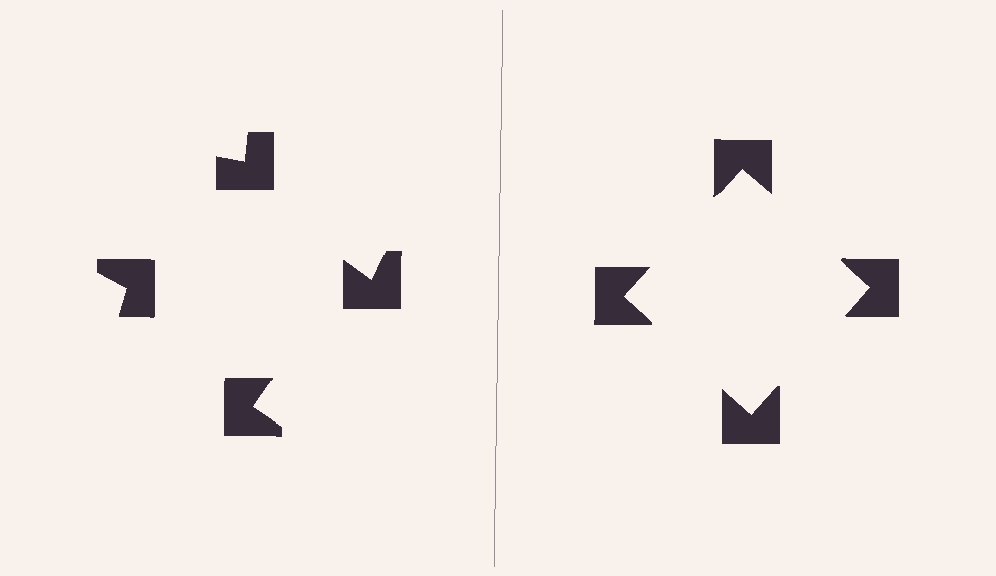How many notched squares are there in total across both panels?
8 — 4 on each side.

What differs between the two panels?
The notched squares are positioned identically on both sides; only the wedge orientations differ. On the right they align to a square; on the left they are misaligned.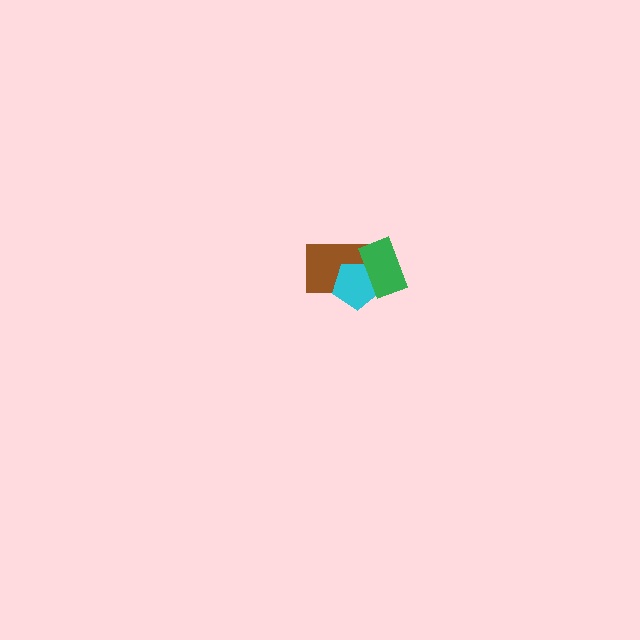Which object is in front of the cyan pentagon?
The green rectangle is in front of the cyan pentagon.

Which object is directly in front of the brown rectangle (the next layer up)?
The cyan pentagon is directly in front of the brown rectangle.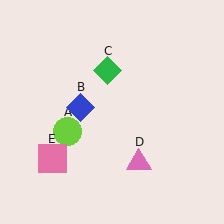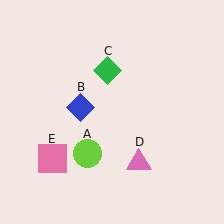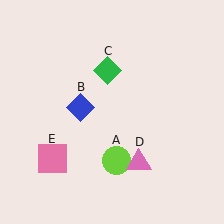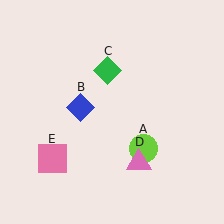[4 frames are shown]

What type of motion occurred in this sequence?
The lime circle (object A) rotated counterclockwise around the center of the scene.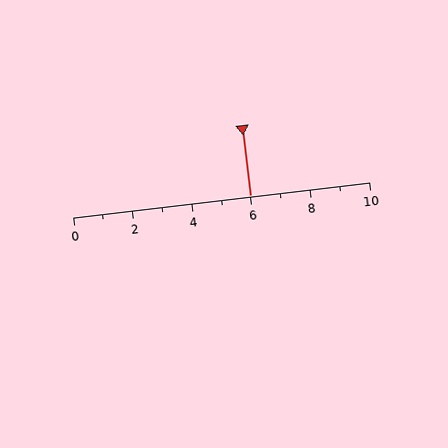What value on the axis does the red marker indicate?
The marker indicates approximately 6.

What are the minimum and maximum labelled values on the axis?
The axis runs from 0 to 10.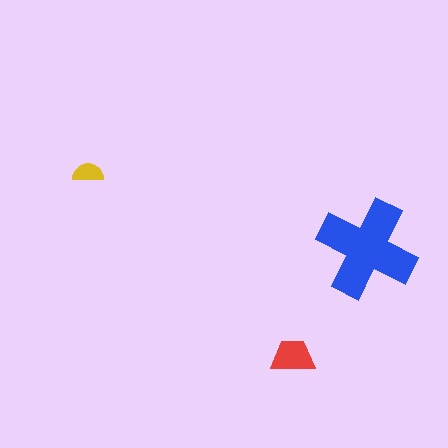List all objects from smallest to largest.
The yellow semicircle, the red trapezoid, the blue cross.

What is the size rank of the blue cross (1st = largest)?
1st.